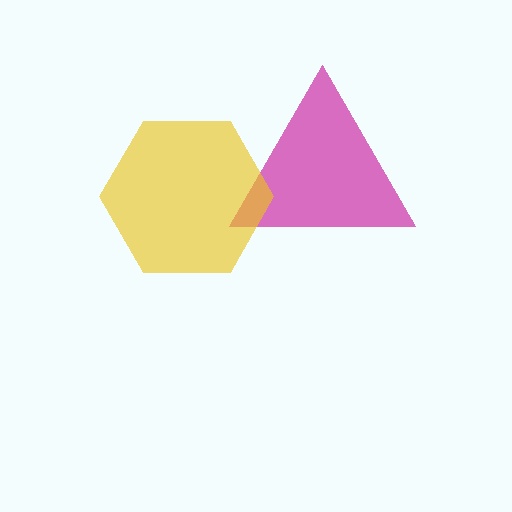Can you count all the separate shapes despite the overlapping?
Yes, there are 2 separate shapes.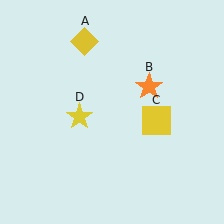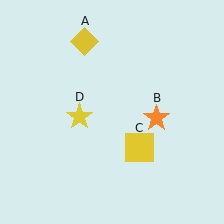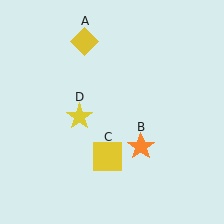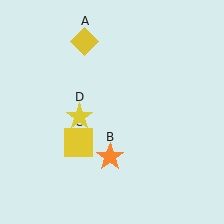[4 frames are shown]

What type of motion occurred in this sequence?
The orange star (object B), yellow square (object C) rotated clockwise around the center of the scene.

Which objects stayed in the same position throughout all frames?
Yellow diamond (object A) and yellow star (object D) remained stationary.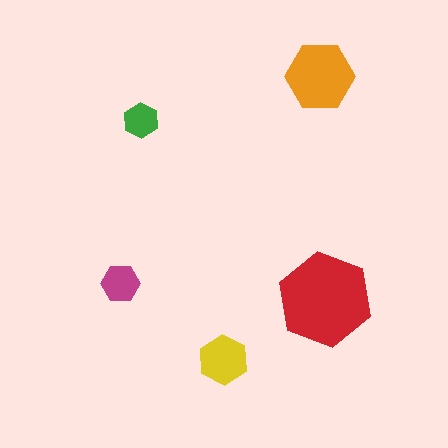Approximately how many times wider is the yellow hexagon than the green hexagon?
About 1.5 times wider.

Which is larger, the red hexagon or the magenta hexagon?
The red one.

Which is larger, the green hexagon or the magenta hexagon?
The magenta one.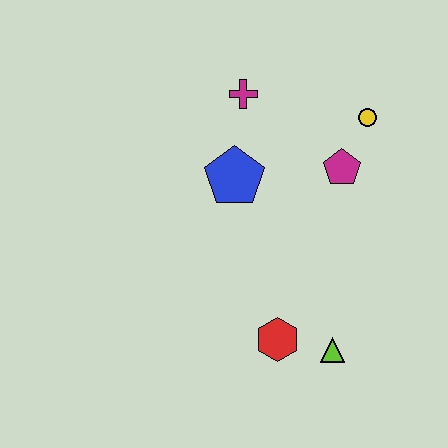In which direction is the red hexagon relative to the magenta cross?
The red hexagon is below the magenta cross.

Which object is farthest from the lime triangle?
The magenta cross is farthest from the lime triangle.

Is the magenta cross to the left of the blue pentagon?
No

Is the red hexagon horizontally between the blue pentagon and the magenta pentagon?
Yes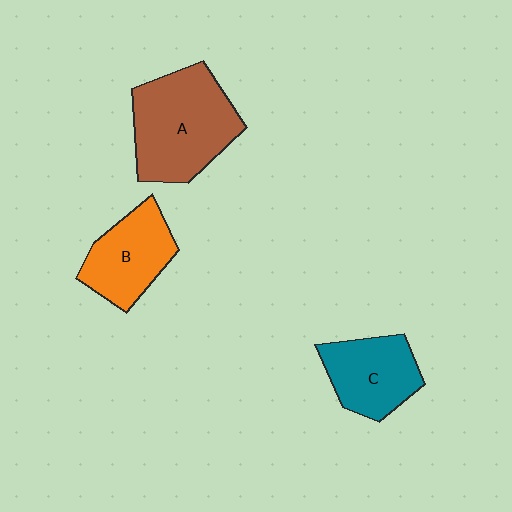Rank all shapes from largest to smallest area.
From largest to smallest: A (brown), B (orange), C (teal).